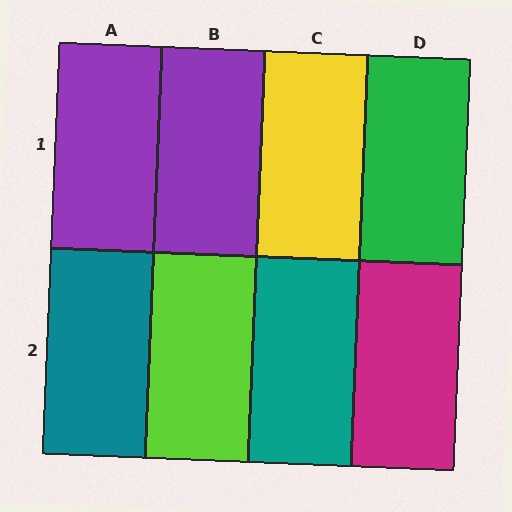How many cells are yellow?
1 cell is yellow.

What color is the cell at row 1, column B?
Purple.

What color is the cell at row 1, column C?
Yellow.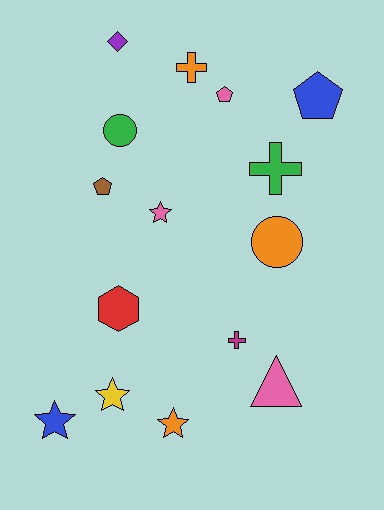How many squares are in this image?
There are no squares.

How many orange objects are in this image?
There are 3 orange objects.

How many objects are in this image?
There are 15 objects.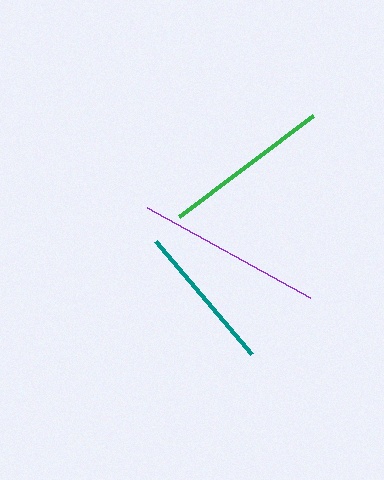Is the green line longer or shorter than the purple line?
The purple line is longer than the green line.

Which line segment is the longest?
The purple line is the longest at approximately 186 pixels.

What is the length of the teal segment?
The teal segment is approximately 149 pixels long.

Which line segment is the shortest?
The teal line is the shortest at approximately 149 pixels.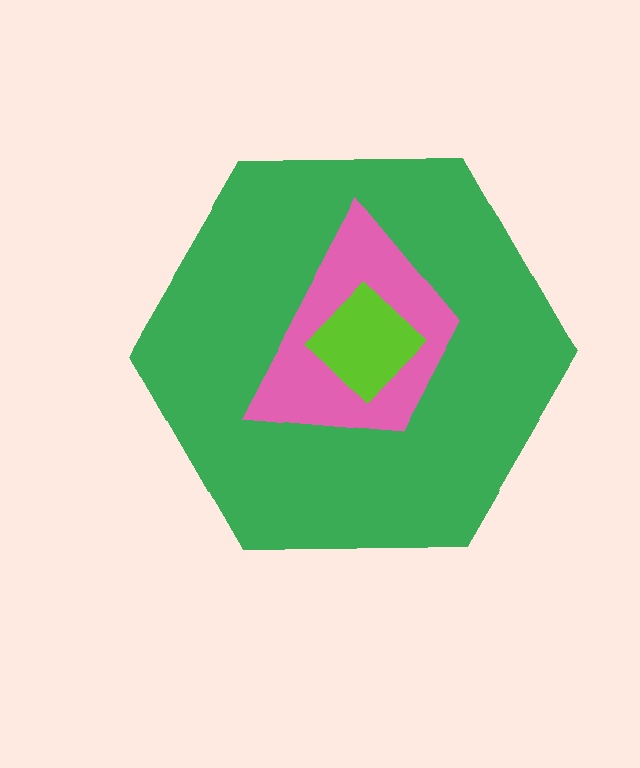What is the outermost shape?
The green hexagon.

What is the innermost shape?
The lime diamond.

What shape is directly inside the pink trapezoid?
The lime diamond.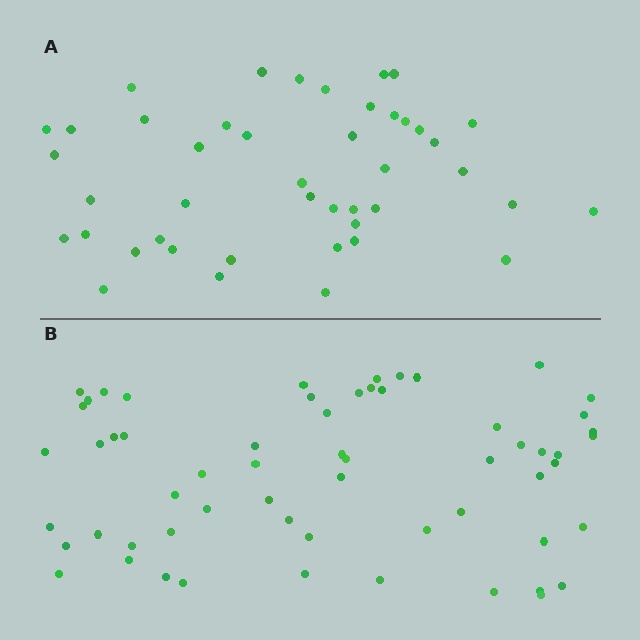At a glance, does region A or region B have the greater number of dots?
Region B (the bottom region) has more dots.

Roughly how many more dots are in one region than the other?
Region B has approximately 15 more dots than region A.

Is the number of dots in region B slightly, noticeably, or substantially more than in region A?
Region B has noticeably more, but not dramatically so. The ratio is roughly 1.4 to 1.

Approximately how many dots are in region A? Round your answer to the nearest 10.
About 40 dots. (The exact count is 44, which rounds to 40.)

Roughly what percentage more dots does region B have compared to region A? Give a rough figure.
About 35% more.